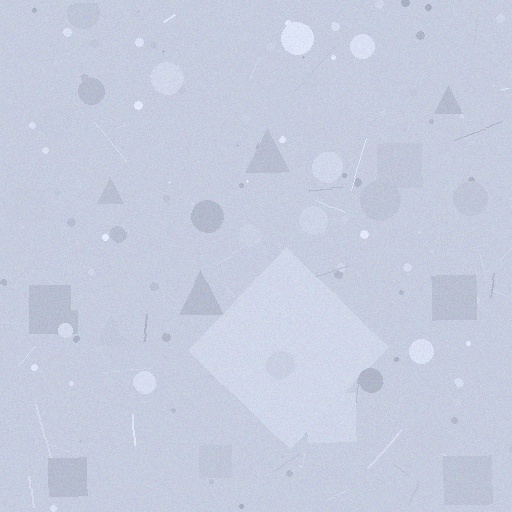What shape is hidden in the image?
A diamond is hidden in the image.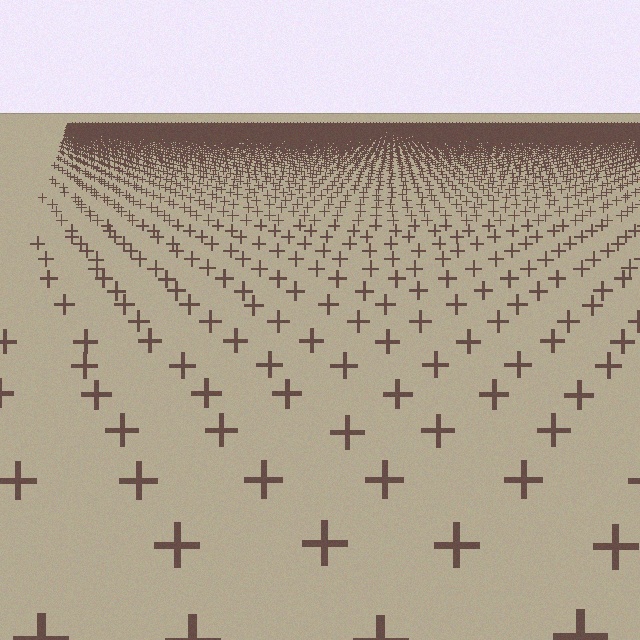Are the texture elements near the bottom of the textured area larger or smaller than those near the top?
Larger. Near the bottom, elements are closer to the viewer and appear at a bigger on-screen size.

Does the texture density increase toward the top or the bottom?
Density increases toward the top.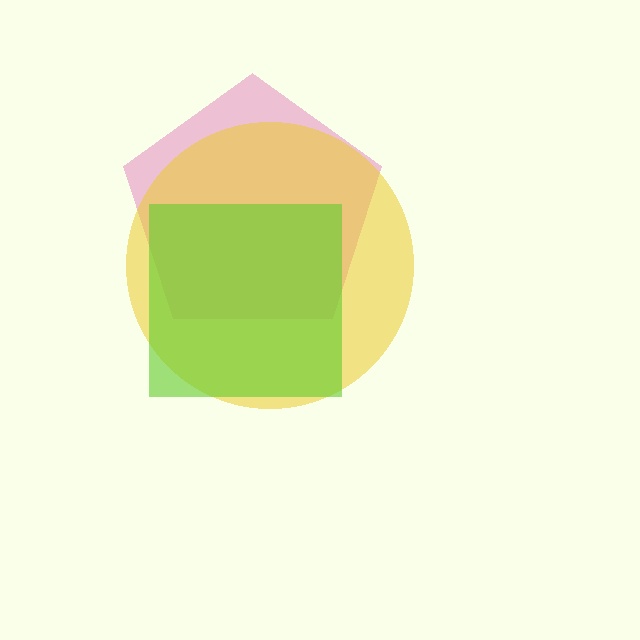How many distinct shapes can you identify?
There are 3 distinct shapes: a pink pentagon, a yellow circle, a lime square.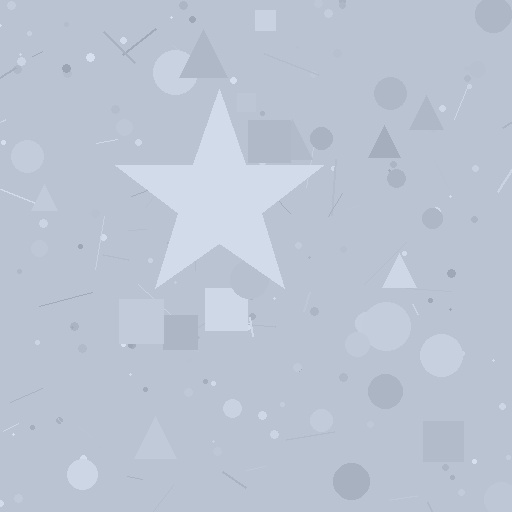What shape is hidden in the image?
A star is hidden in the image.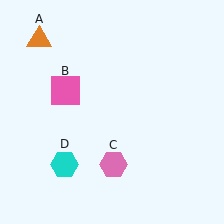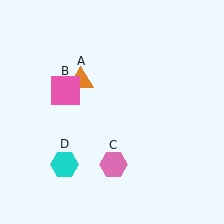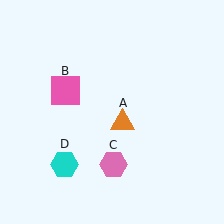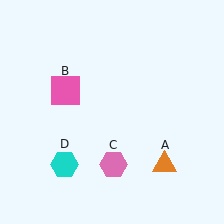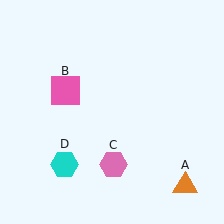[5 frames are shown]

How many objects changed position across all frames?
1 object changed position: orange triangle (object A).